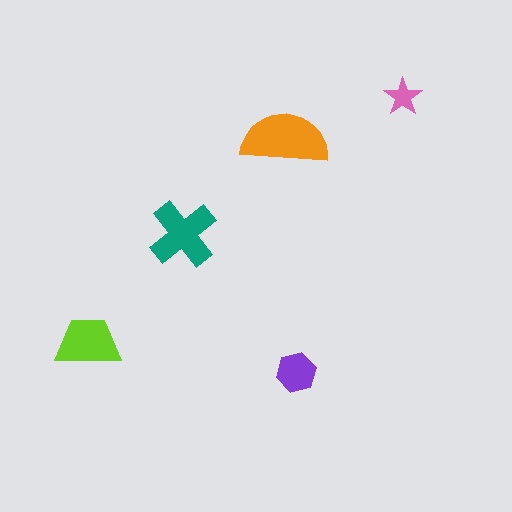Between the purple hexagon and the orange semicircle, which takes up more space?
The orange semicircle.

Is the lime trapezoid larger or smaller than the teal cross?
Smaller.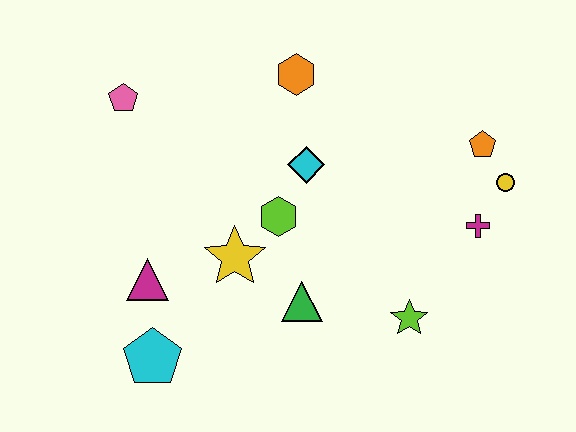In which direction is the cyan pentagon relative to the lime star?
The cyan pentagon is to the left of the lime star.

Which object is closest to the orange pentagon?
The yellow circle is closest to the orange pentagon.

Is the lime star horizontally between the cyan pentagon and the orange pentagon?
Yes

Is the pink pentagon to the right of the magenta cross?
No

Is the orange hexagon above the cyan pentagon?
Yes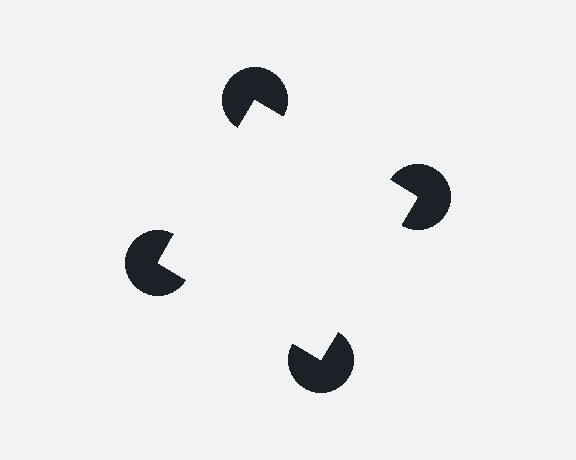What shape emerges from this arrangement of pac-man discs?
An illusory square — its edges are inferred from the aligned wedge cuts in the pac-man discs, not physically drawn.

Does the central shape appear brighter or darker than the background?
It typically appears slightly brighter than the background, even though no actual brightness change is drawn.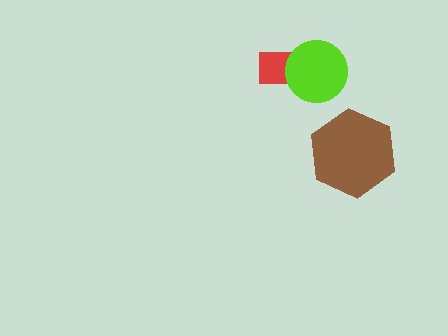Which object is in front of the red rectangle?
The lime circle is in front of the red rectangle.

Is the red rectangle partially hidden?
Yes, it is partially covered by another shape.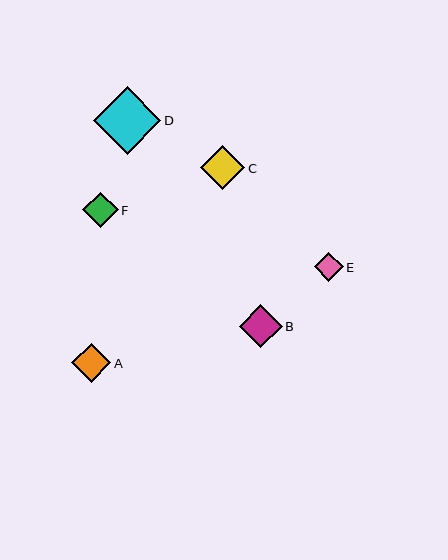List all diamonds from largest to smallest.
From largest to smallest: D, C, B, A, F, E.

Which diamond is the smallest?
Diamond E is the smallest with a size of approximately 29 pixels.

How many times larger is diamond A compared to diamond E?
Diamond A is approximately 1.4 times the size of diamond E.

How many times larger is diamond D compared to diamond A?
Diamond D is approximately 1.7 times the size of diamond A.